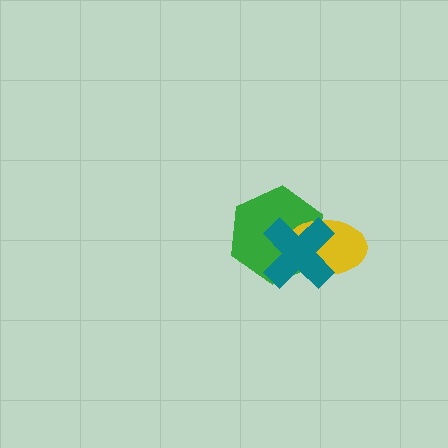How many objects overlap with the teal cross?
2 objects overlap with the teal cross.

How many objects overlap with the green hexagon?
2 objects overlap with the green hexagon.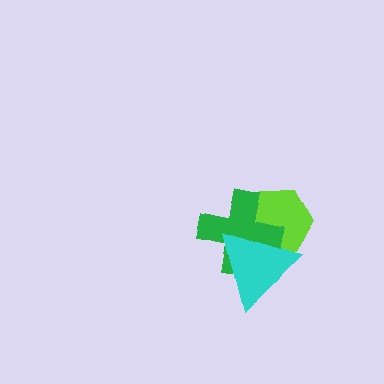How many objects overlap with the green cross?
2 objects overlap with the green cross.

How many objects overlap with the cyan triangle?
2 objects overlap with the cyan triangle.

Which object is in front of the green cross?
The cyan triangle is in front of the green cross.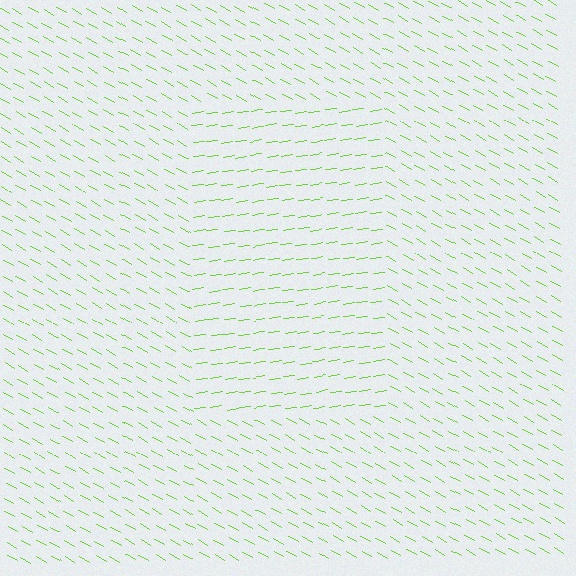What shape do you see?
I see a rectangle.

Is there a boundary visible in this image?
Yes, there is a texture boundary formed by a change in line orientation.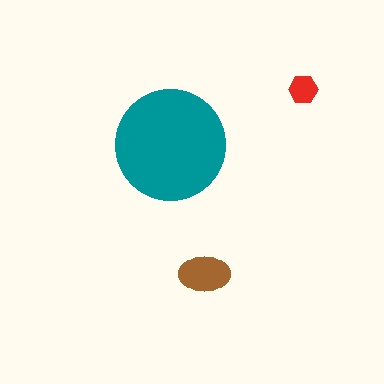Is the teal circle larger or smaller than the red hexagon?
Larger.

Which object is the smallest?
The red hexagon.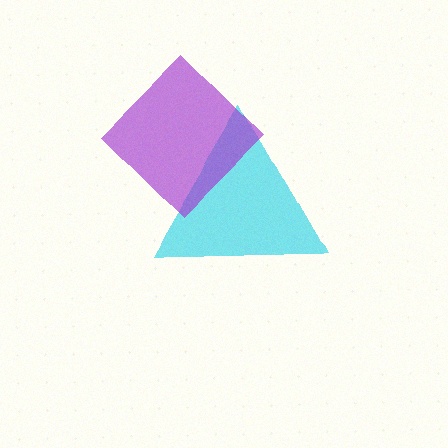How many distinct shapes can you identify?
There are 2 distinct shapes: a cyan triangle, a purple diamond.